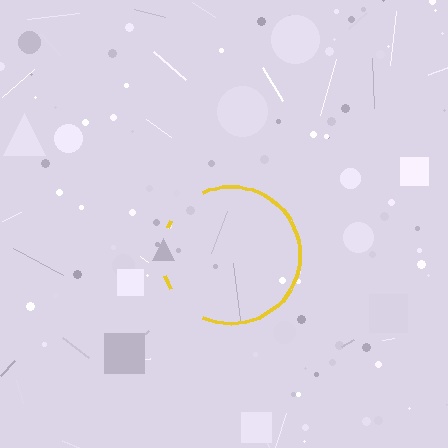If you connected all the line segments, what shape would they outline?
They would outline a circle.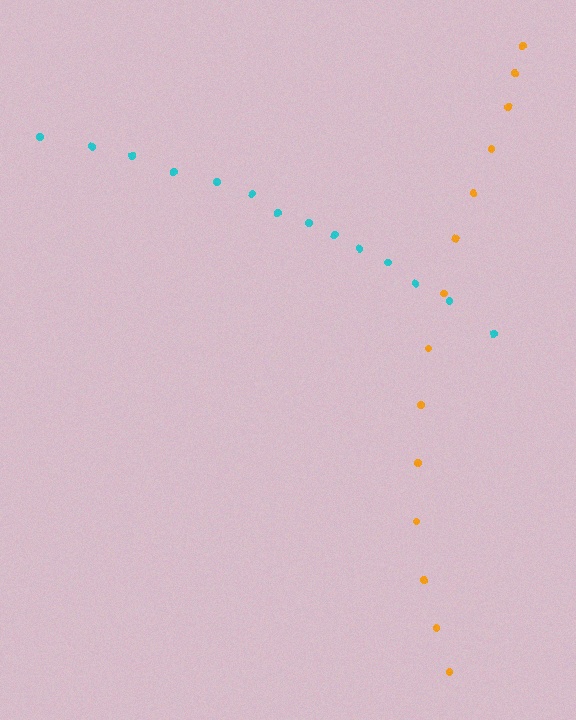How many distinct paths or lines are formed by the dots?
There are 2 distinct paths.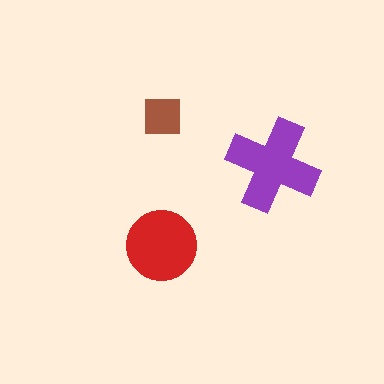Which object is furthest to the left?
The red circle is leftmost.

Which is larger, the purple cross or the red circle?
The purple cross.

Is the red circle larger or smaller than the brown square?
Larger.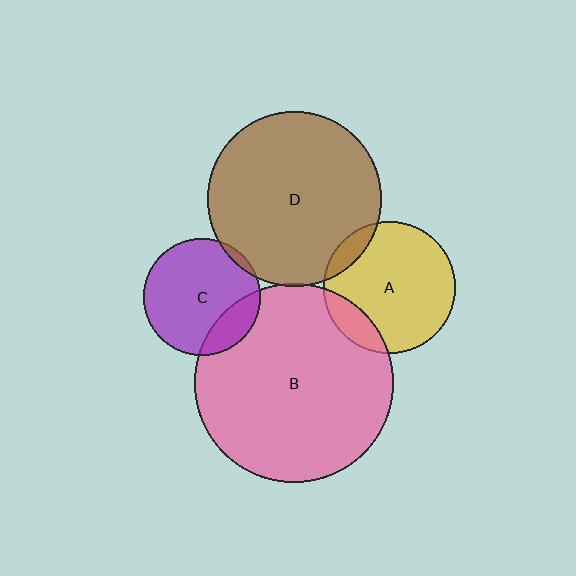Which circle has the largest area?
Circle B (pink).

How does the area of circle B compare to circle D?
Approximately 1.3 times.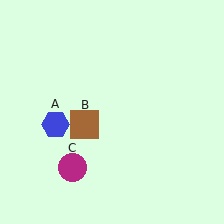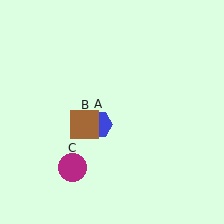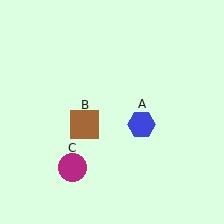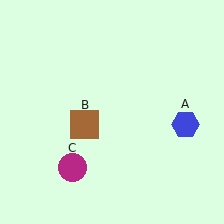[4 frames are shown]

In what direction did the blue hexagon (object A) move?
The blue hexagon (object A) moved right.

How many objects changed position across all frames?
1 object changed position: blue hexagon (object A).